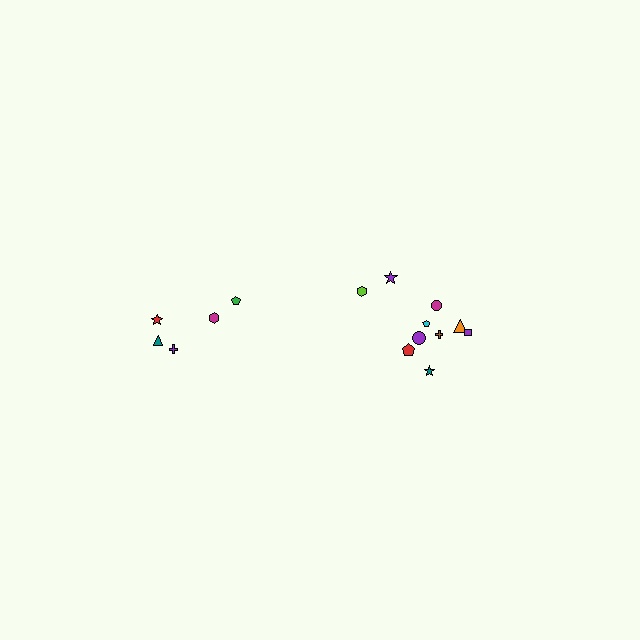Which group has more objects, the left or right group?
The right group.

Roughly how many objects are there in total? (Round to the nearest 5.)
Roughly 15 objects in total.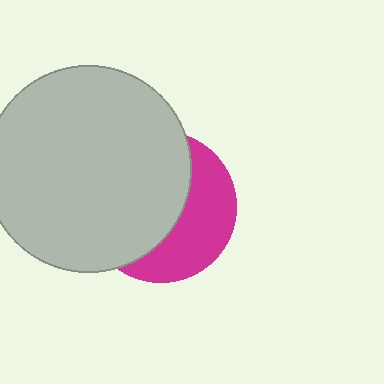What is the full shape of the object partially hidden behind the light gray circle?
The partially hidden object is a magenta circle.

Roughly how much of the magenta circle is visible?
A small part of it is visible (roughly 40%).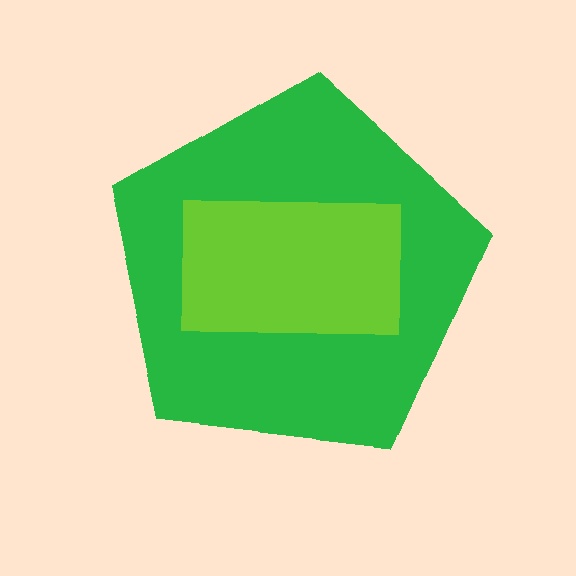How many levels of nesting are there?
2.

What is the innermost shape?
The lime rectangle.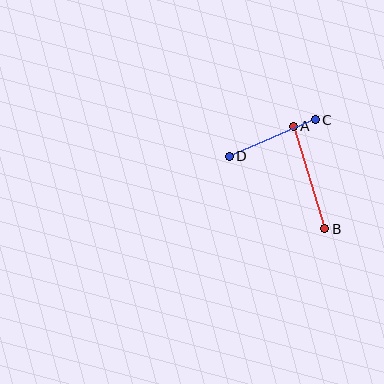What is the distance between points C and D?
The distance is approximately 93 pixels.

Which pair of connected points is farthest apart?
Points A and B are farthest apart.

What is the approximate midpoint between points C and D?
The midpoint is at approximately (272, 138) pixels.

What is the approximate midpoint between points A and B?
The midpoint is at approximately (309, 177) pixels.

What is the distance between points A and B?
The distance is approximately 107 pixels.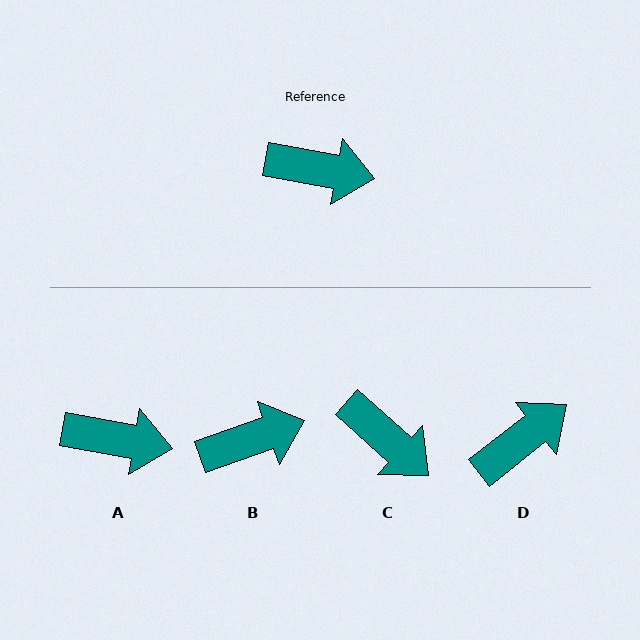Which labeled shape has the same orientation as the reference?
A.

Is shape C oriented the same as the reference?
No, it is off by about 32 degrees.